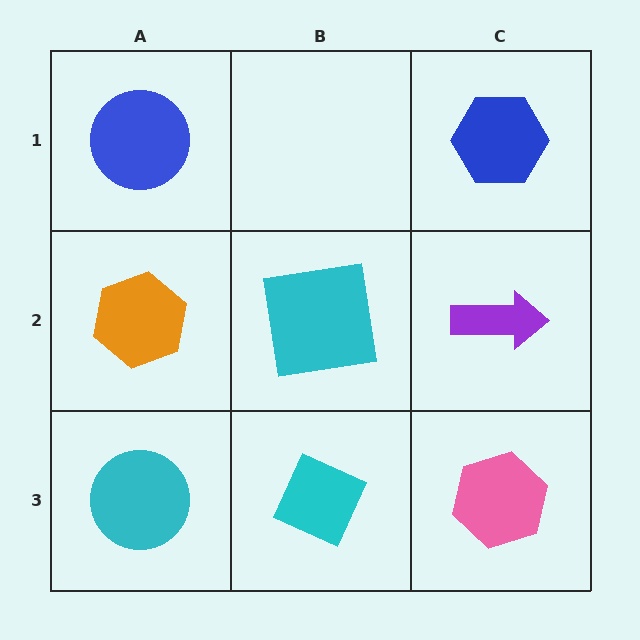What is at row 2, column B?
A cyan square.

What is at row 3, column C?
A pink hexagon.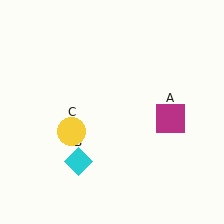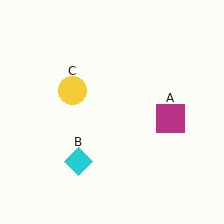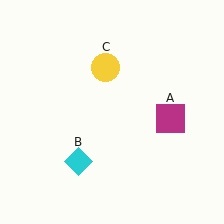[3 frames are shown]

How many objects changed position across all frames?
1 object changed position: yellow circle (object C).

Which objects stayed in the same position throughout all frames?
Magenta square (object A) and cyan diamond (object B) remained stationary.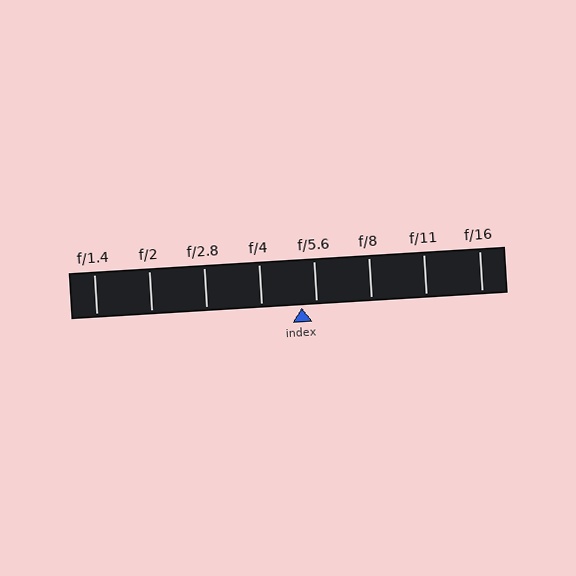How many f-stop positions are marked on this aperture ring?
There are 8 f-stop positions marked.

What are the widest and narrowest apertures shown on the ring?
The widest aperture shown is f/1.4 and the narrowest is f/16.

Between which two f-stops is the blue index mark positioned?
The index mark is between f/4 and f/5.6.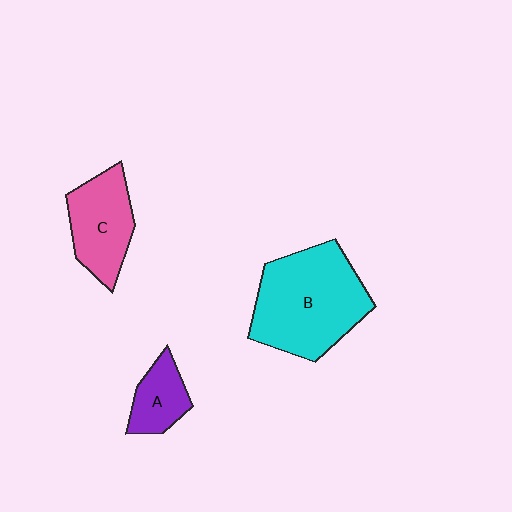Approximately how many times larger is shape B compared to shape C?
Approximately 1.7 times.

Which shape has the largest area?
Shape B (cyan).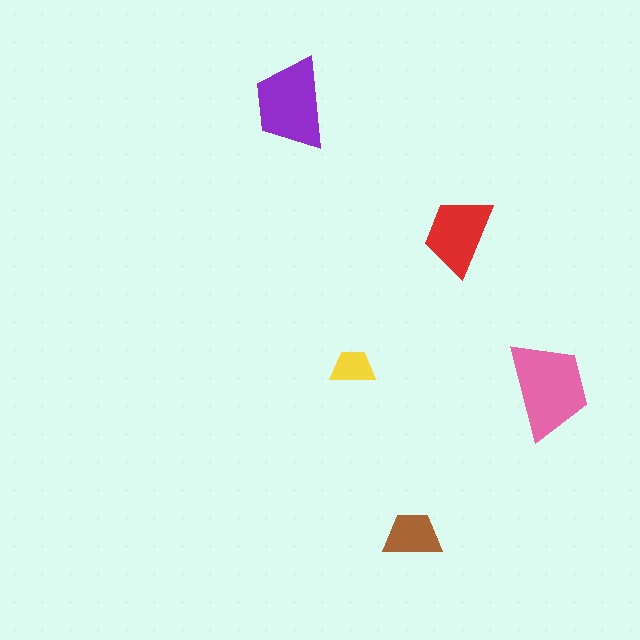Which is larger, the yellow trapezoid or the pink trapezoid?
The pink one.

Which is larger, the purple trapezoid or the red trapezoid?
The purple one.